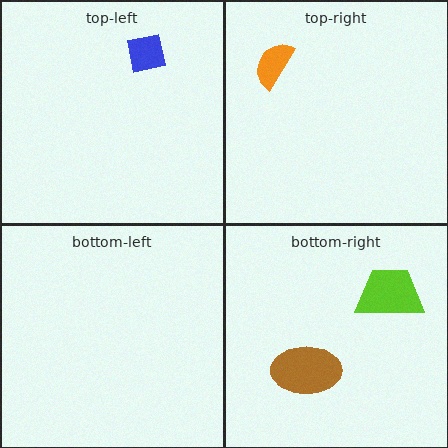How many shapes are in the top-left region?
1.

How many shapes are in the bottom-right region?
2.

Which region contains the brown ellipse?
The bottom-right region.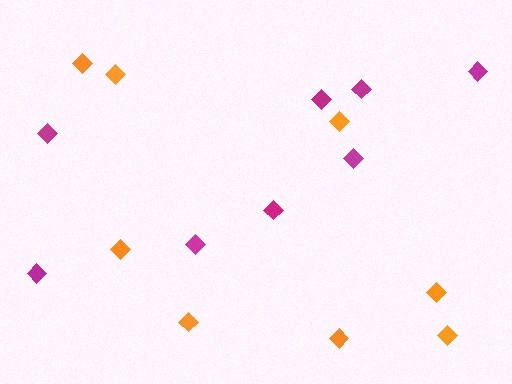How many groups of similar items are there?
There are 2 groups: one group of orange diamonds (8) and one group of magenta diamonds (8).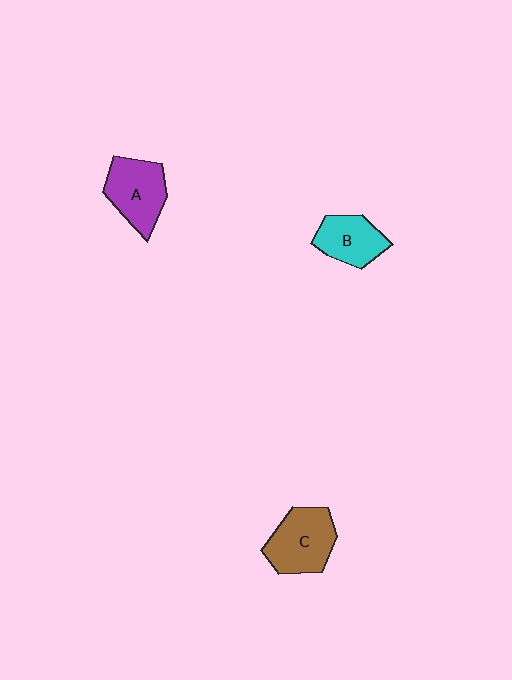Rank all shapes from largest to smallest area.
From largest to smallest: C (brown), A (purple), B (cyan).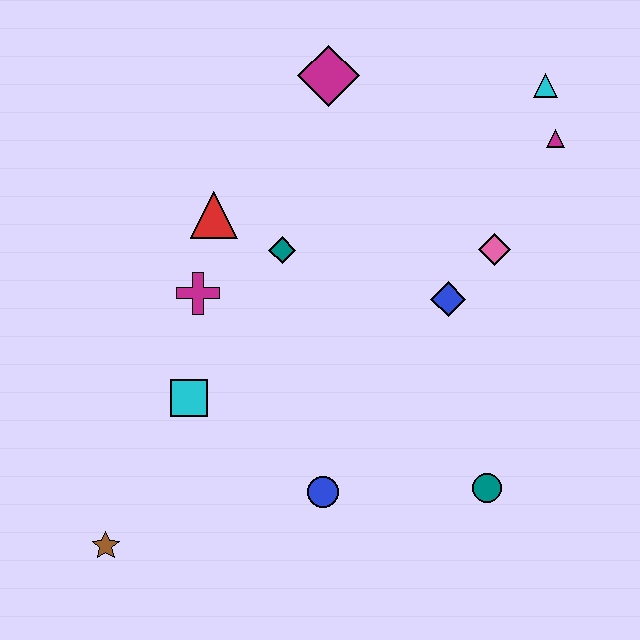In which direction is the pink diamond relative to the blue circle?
The pink diamond is above the blue circle.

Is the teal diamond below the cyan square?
No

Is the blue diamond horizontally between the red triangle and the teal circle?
Yes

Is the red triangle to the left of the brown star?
No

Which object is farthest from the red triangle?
The teal circle is farthest from the red triangle.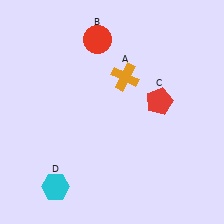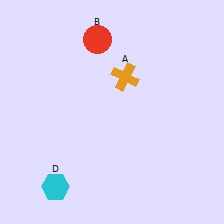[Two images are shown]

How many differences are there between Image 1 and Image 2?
There is 1 difference between the two images.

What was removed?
The red pentagon (C) was removed in Image 2.